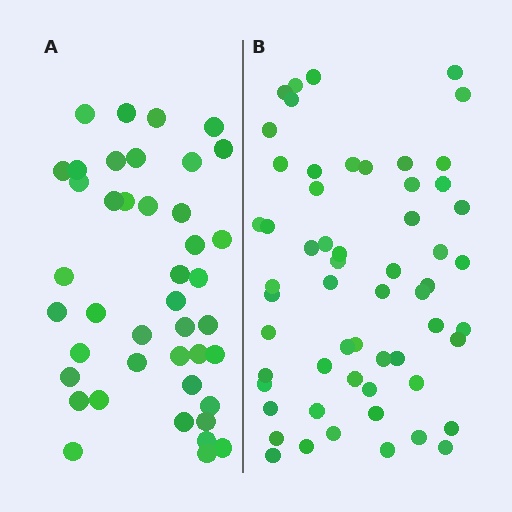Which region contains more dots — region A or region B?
Region B (the right region) has more dots.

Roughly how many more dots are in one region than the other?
Region B has approximately 15 more dots than region A.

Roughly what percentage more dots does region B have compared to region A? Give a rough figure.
About 40% more.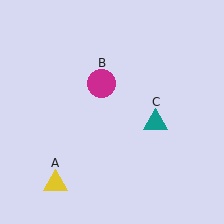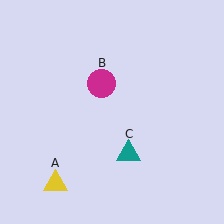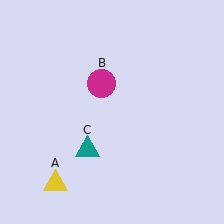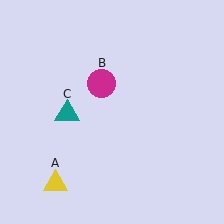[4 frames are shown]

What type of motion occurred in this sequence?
The teal triangle (object C) rotated clockwise around the center of the scene.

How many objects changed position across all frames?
1 object changed position: teal triangle (object C).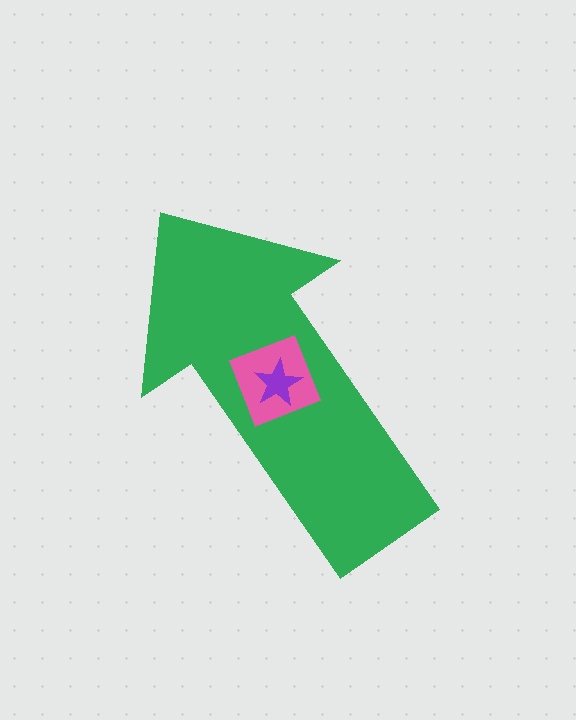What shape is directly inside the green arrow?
The pink square.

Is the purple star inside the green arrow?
Yes.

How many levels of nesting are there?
3.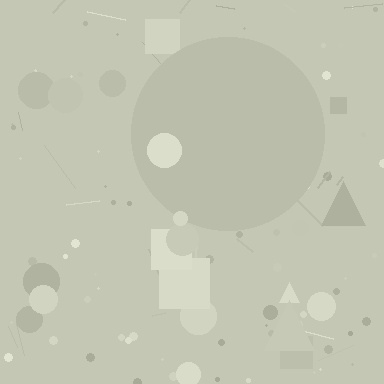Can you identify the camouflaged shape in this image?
The camouflaged shape is a circle.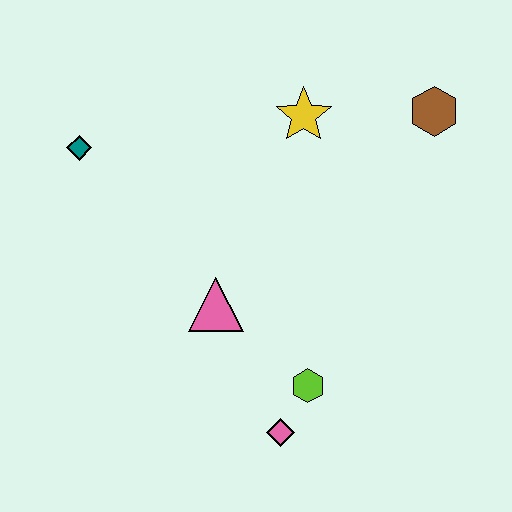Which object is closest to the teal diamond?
The pink triangle is closest to the teal diamond.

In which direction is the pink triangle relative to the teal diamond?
The pink triangle is below the teal diamond.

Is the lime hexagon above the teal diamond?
No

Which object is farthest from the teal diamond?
The brown hexagon is farthest from the teal diamond.